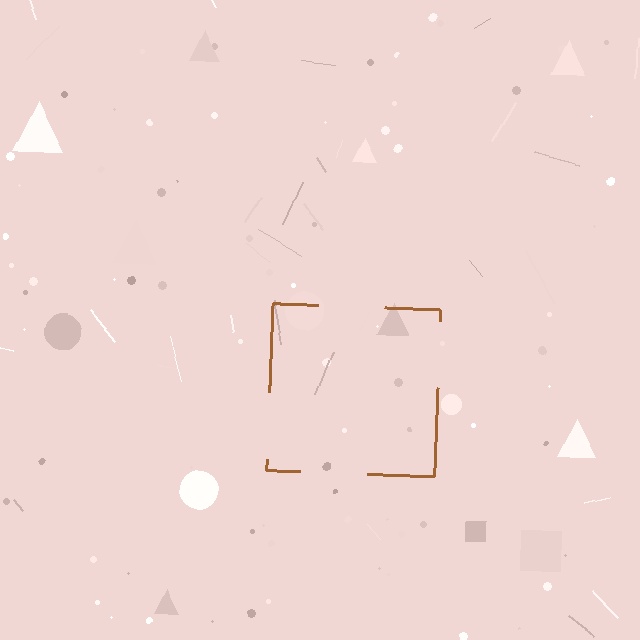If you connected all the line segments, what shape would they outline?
They would outline a square.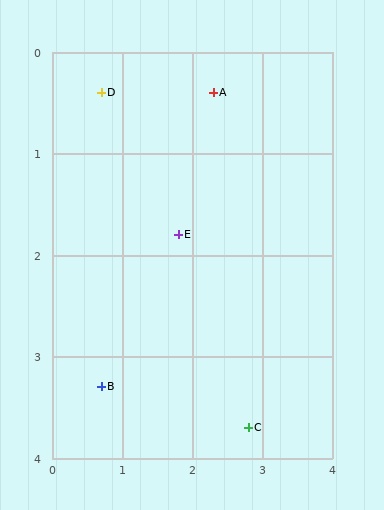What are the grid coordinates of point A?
Point A is at approximately (2.3, 0.4).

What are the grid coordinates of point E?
Point E is at approximately (1.8, 1.8).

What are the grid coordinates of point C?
Point C is at approximately (2.8, 3.7).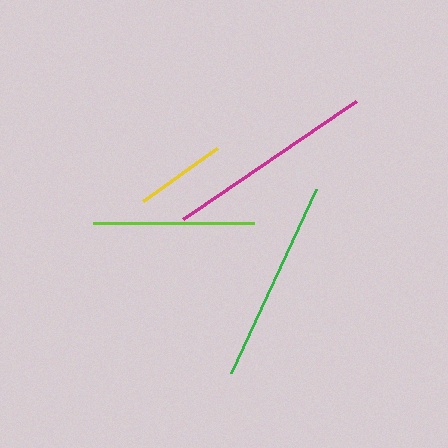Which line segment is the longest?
The magenta line is the longest at approximately 210 pixels.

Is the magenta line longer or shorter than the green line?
The magenta line is longer than the green line.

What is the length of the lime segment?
The lime segment is approximately 161 pixels long.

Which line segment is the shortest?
The yellow line is the shortest at approximately 91 pixels.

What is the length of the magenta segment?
The magenta segment is approximately 210 pixels long.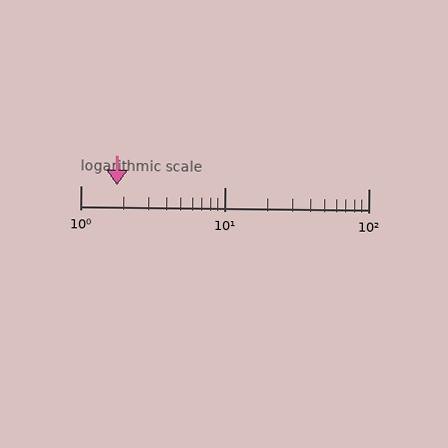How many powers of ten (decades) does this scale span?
The scale spans 2 decades, from 1 to 100.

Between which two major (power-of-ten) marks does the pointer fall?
The pointer is between 1 and 10.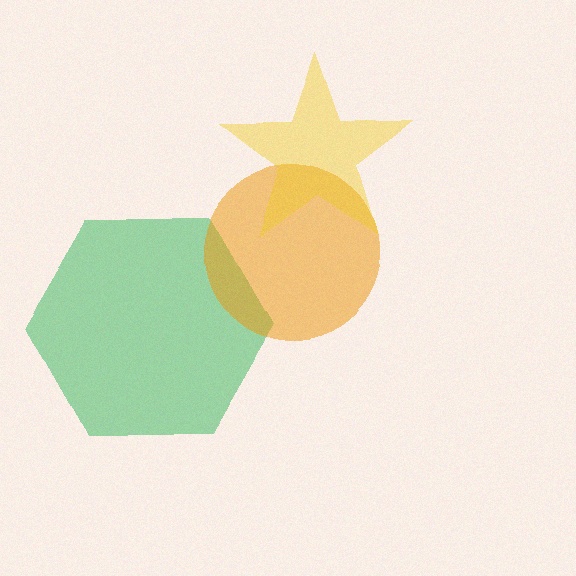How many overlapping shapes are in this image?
There are 3 overlapping shapes in the image.